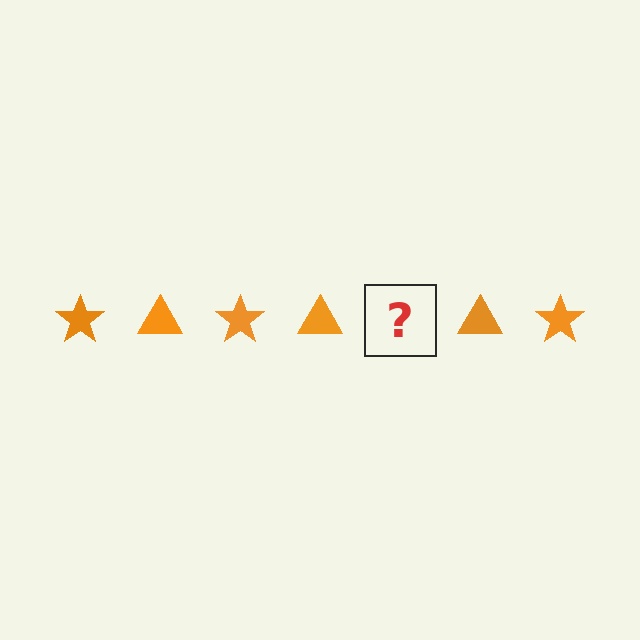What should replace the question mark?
The question mark should be replaced with an orange star.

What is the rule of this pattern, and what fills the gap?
The rule is that the pattern cycles through star, triangle shapes in orange. The gap should be filled with an orange star.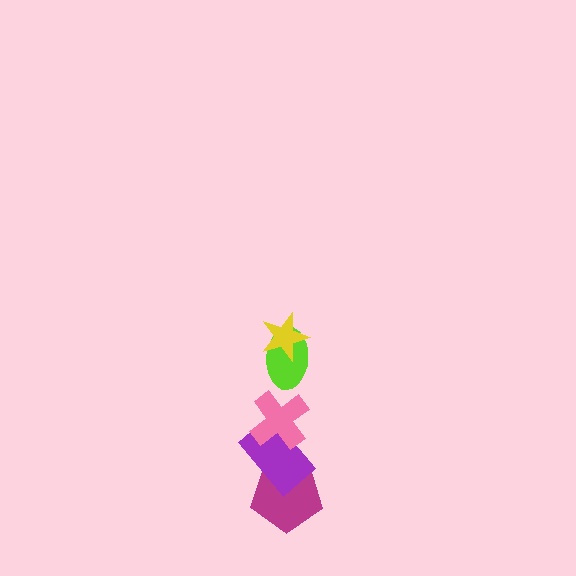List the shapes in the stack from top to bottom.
From top to bottom: the yellow star, the lime ellipse, the pink cross, the purple rectangle, the magenta pentagon.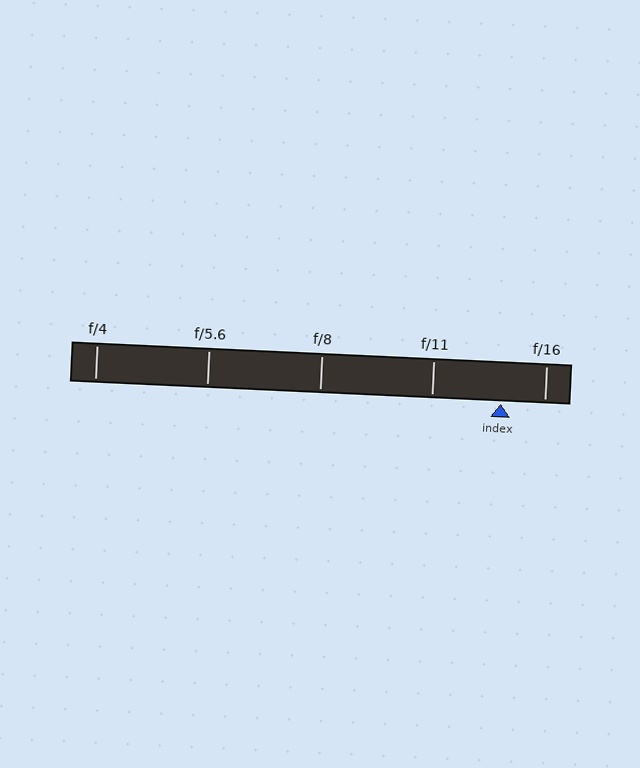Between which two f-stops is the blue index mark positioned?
The index mark is between f/11 and f/16.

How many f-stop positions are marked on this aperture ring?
There are 5 f-stop positions marked.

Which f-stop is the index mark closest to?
The index mark is closest to f/16.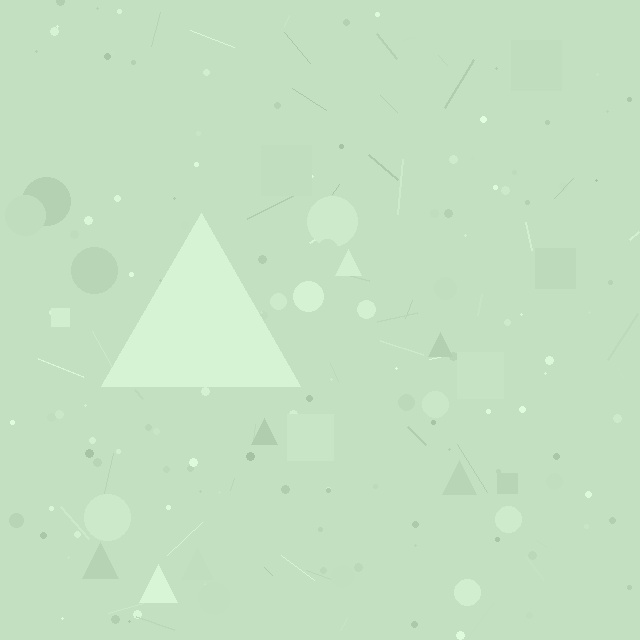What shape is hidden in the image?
A triangle is hidden in the image.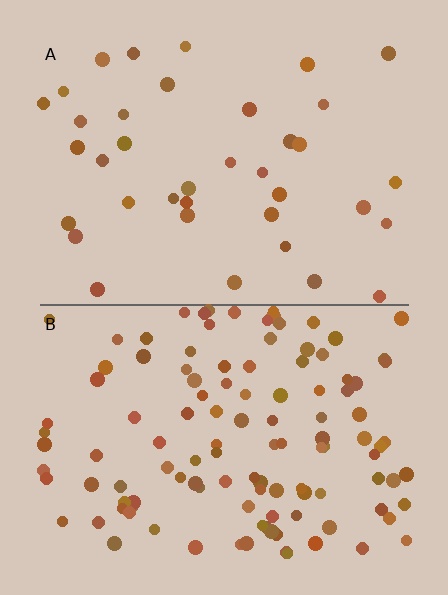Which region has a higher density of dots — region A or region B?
B (the bottom).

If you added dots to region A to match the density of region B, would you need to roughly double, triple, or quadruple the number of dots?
Approximately triple.